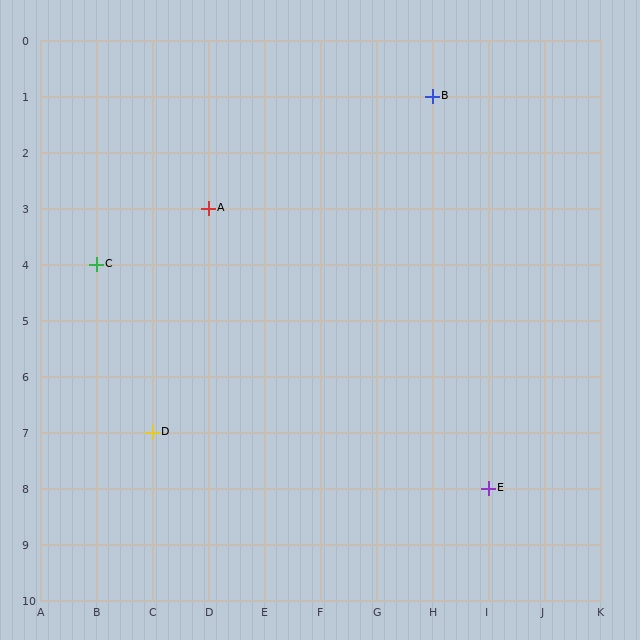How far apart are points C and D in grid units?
Points C and D are 1 column and 3 rows apart (about 3.2 grid units diagonally).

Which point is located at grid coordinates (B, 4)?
Point C is at (B, 4).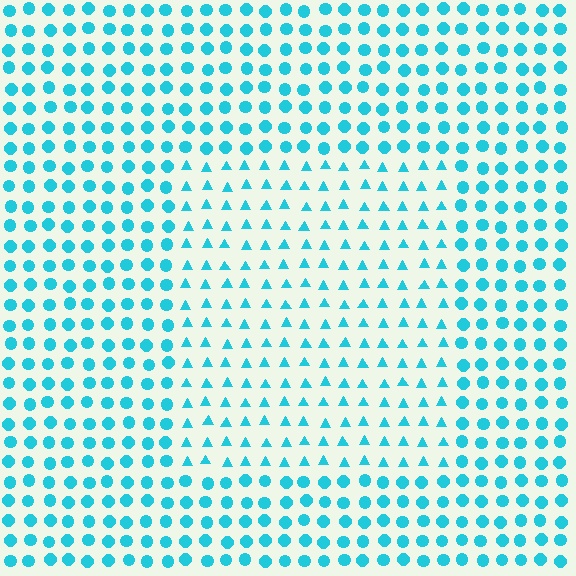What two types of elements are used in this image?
The image uses triangles inside the rectangle region and circles outside it.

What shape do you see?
I see a rectangle.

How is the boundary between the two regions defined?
The boundary is defined by a change in element shape: triangles inside vs. circles outside. All elements share the same color and spacing.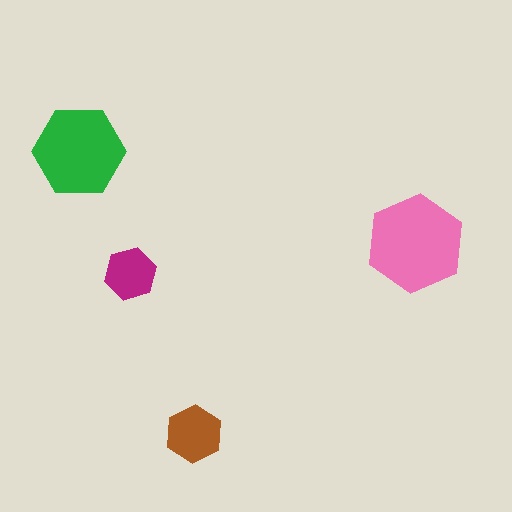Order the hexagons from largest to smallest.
the pink one, the green one, the brown one, the magenta one.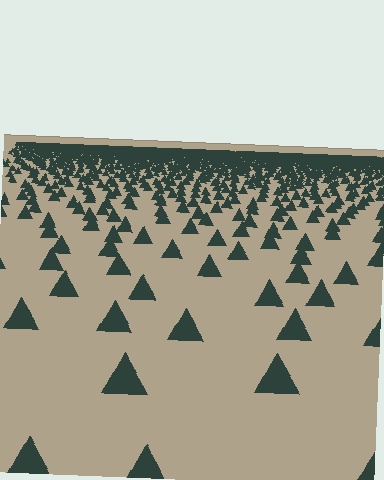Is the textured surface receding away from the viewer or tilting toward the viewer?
The surface is receding away from the viewer. Texture elements get smaller and denser toward the top.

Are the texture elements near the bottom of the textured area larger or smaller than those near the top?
Larger. Near the bottom, elements are closer to the viewer and appear at a bigger on-screen size.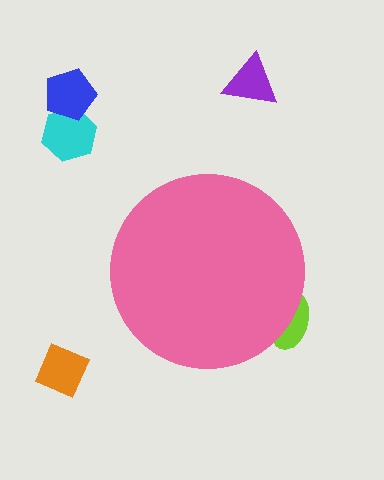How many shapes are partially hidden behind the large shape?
1 shape is partially hidden.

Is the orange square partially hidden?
No, the orange square is fully visible.